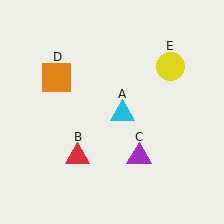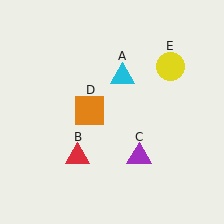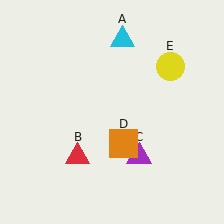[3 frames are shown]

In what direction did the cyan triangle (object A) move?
The cyan triangle (object A) moved up.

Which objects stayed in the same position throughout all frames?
Red triangle (object B) and purple triangle (object C) and yellow circle (object E) remained stationary.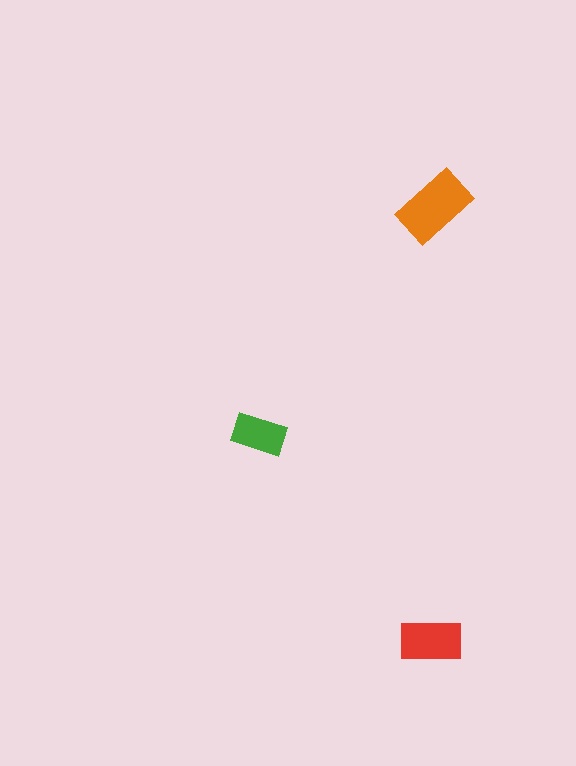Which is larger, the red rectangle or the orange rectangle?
The orange one.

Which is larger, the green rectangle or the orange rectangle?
The orange one.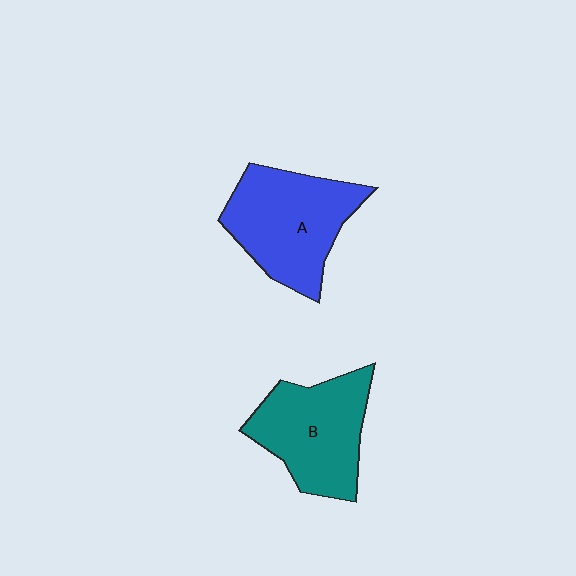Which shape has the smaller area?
Shape B (teal).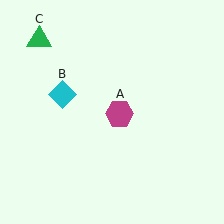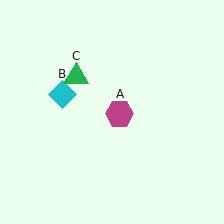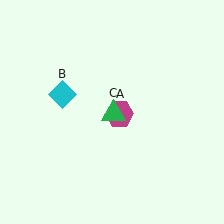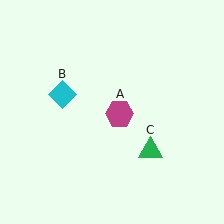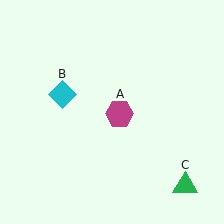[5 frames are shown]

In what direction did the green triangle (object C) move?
The green triangle (object C) moved down and to the right.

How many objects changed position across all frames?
1 object changed position: green triangle (object C).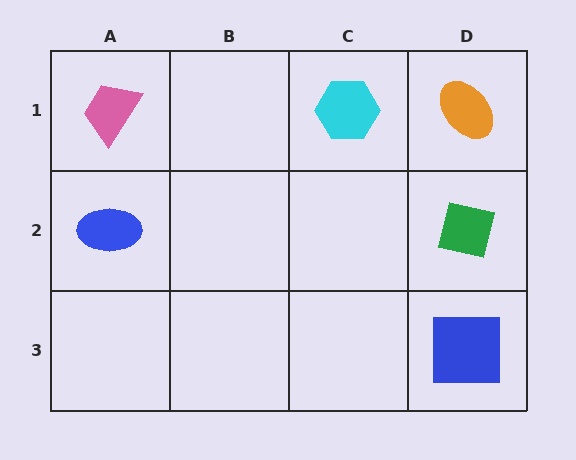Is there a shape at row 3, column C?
No, that cell is empty.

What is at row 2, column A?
A blue ellipse.